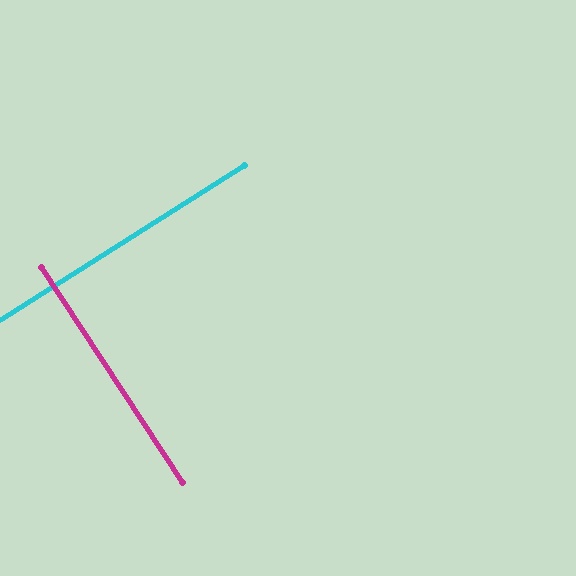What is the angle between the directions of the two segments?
Approximately 89 degrees.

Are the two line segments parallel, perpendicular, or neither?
Perpendicular — they meet at approximately 89°.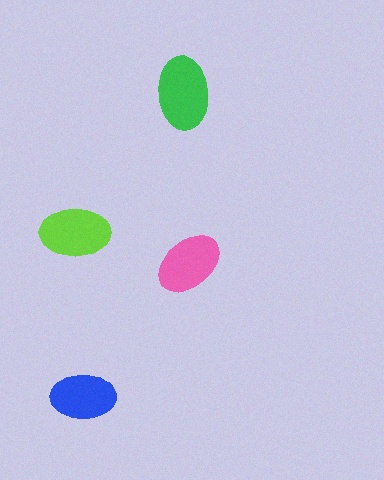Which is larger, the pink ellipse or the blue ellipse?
The pink one.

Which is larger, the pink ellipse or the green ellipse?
The green one.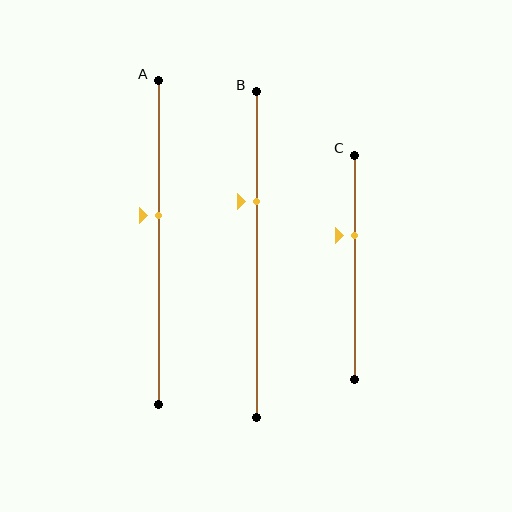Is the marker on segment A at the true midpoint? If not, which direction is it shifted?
No, the marker on segment A is shifted upward by about 8% of the segment length.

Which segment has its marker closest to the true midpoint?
Segment A has its marker closest to the true midpoint.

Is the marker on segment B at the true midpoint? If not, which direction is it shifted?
No, the marker on segment B is shifted upward by about 16% of the segment length.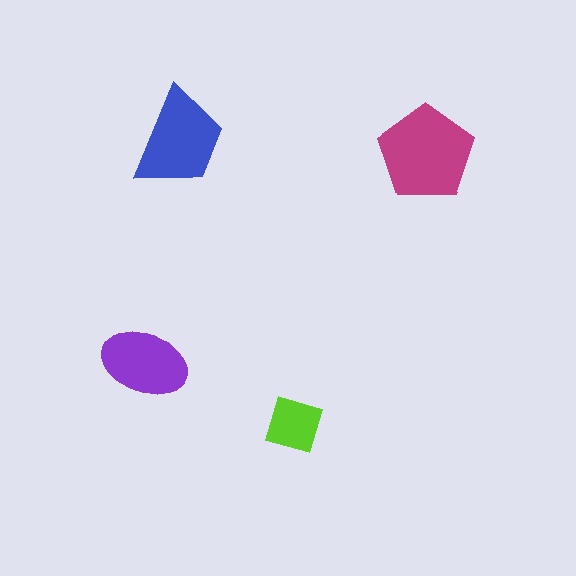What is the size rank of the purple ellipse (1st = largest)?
3rd.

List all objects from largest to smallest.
The magenta pentagon, the blue trapezoid, the purple ellipse, the lime diamond.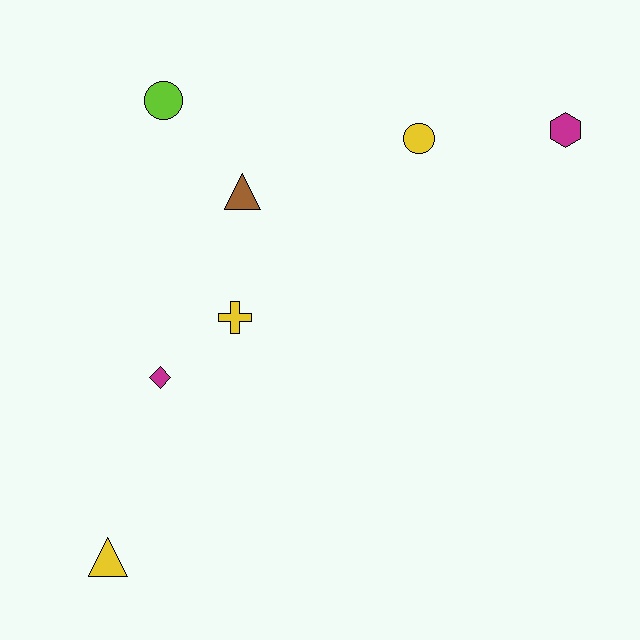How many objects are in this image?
There are 7 objects.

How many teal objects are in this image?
There are no teal objects.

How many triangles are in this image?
There are 2 triangles.